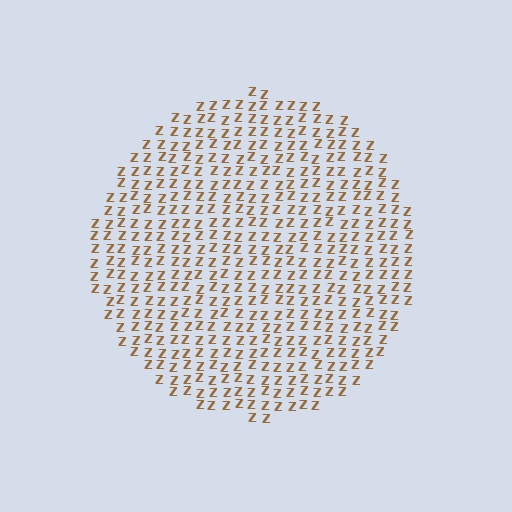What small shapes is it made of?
It is made of small letter Z's.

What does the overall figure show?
The overall figure shows a circle.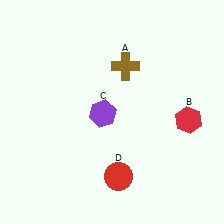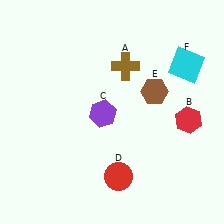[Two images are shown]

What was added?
A brown hexagon (E), a cyan square (F) were added in Image 2.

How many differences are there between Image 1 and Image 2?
There are 2 differences between the two images.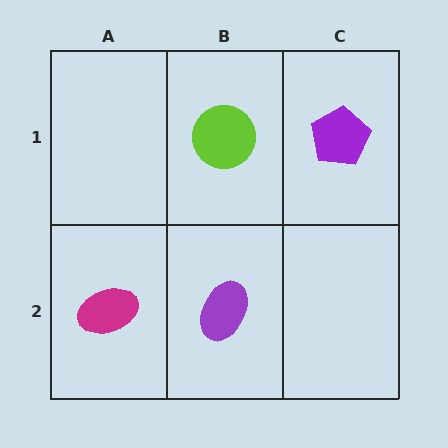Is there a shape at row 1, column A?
No, that cell is empty.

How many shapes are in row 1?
2 shapes.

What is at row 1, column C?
A purple pentagon.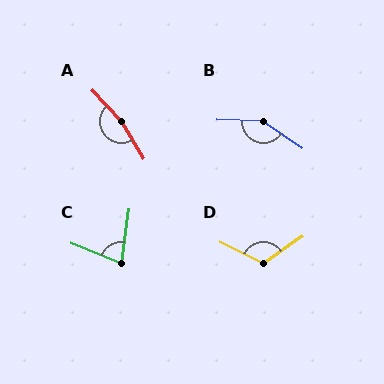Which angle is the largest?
A, at approximately 167 degrees.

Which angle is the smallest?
C, at approximately 75 degrees.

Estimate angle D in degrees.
Approximately 120 degrees.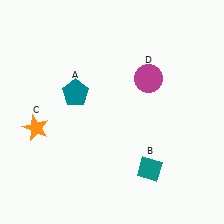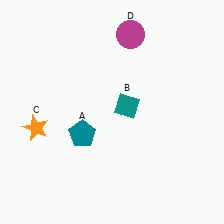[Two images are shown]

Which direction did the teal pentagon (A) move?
The teal pentagon (A) moved down.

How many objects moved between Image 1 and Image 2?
3 objects moved between the two images.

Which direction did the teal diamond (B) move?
The teal diamond (B) moved up.